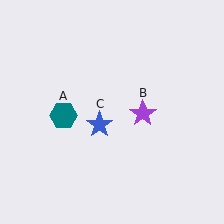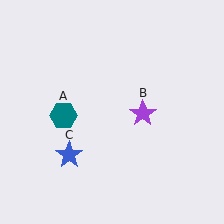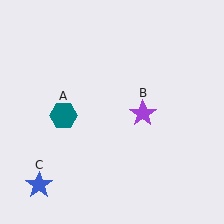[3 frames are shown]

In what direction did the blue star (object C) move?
The blue star (object C) moved down and to the left.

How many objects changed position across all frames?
1 object changed position: blue star (object C).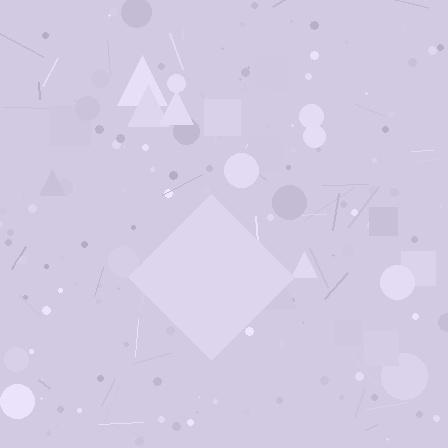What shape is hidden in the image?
A diamond is hidden in the image.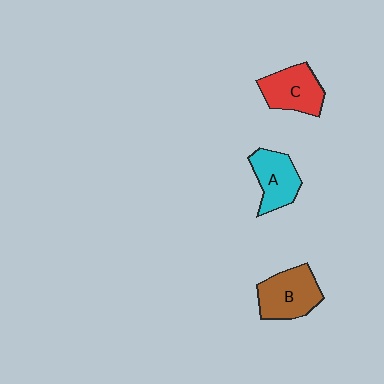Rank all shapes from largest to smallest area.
From largest to smallest: B (brown), C (red), A (cyan).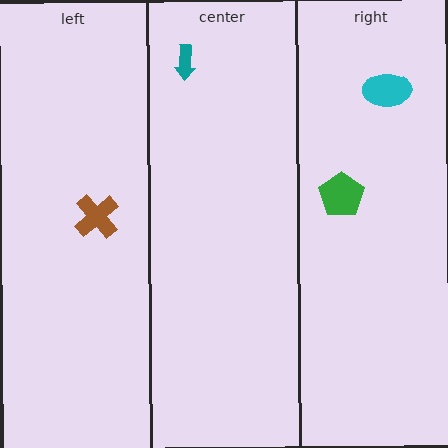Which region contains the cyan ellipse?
The right region.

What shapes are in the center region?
The teal arrow.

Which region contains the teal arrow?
The center region.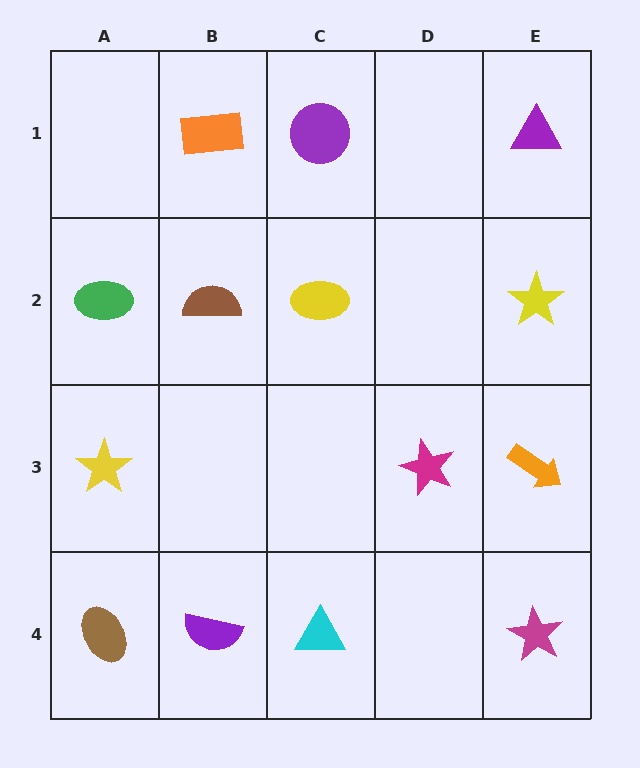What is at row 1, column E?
A purple triangle.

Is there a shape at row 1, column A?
No, that cell is empty.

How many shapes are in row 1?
3 shapes.